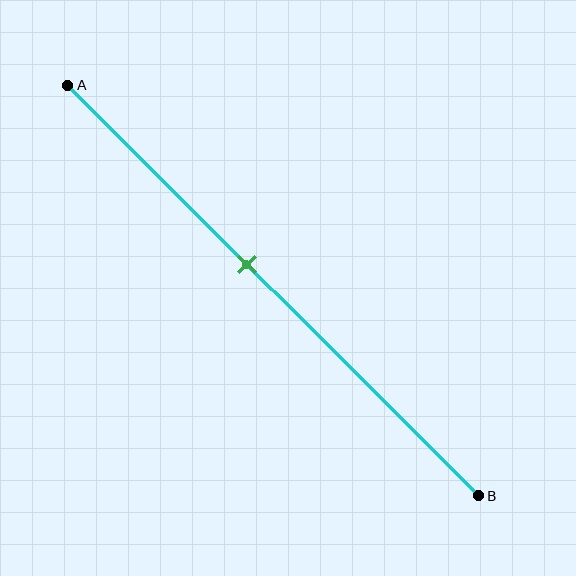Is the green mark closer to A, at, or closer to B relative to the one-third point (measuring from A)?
The green mark is closer to point B than the one-third point of segment AB.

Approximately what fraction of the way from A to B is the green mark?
The green mark is approximately 45% of the way from A to B.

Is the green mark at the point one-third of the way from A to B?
No, the mark is at about 45% from A, not at the 33% one-third point.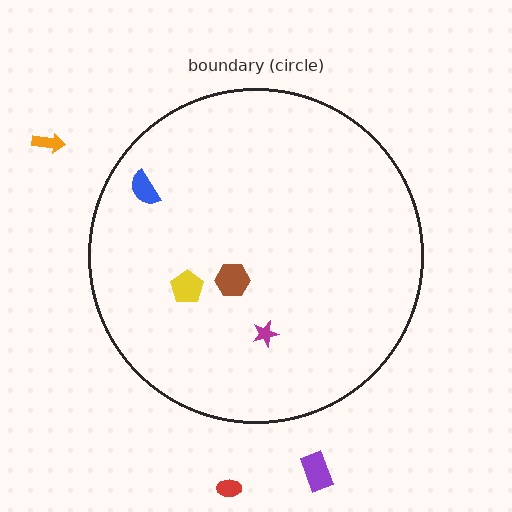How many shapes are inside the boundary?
4 inside, 3 outside.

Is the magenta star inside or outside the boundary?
Inside.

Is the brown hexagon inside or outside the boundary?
Inside.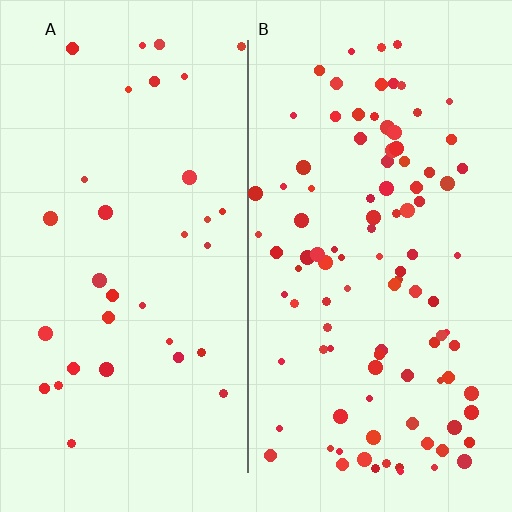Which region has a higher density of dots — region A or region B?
B (the right).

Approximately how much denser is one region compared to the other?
Approximately 3.1× — region B over region A.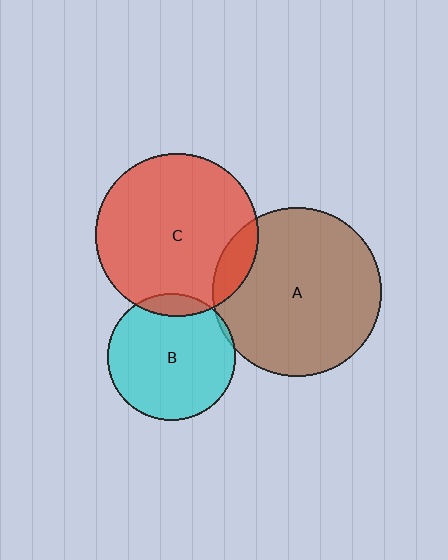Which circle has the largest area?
Circle A (brown).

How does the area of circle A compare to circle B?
Approximately 1.8 times.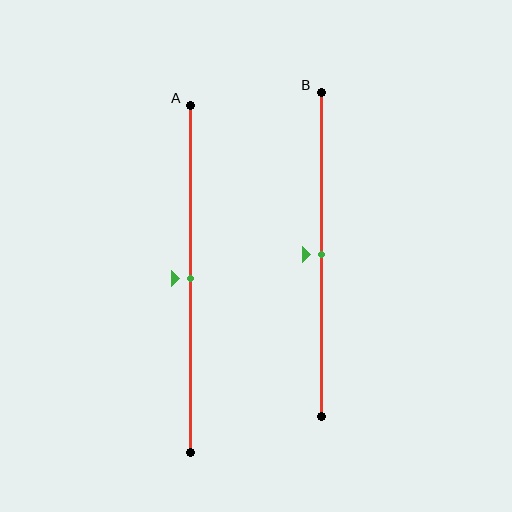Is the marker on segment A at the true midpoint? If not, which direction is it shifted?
Yes, the marker on segment A is at the true midpoint.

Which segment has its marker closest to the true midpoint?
Segment A has its marker closest to the true midpoint.